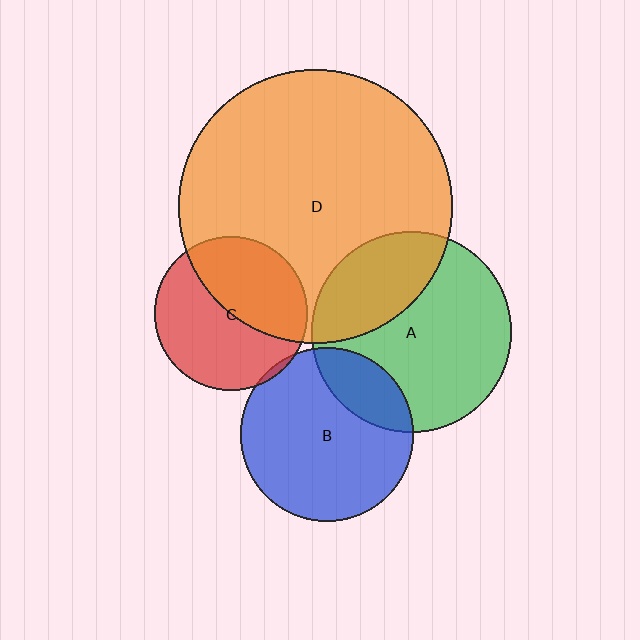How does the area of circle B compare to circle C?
Approximately 1.3 times.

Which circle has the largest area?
Circle D (orange).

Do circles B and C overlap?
Yes.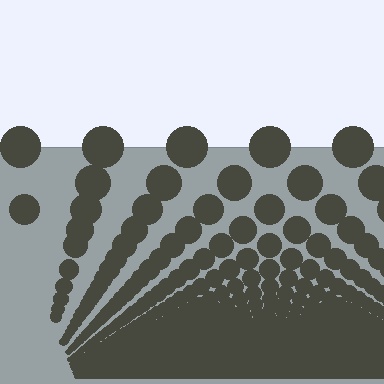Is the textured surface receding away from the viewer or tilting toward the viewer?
The surface appears to tilt toward the viewer. Texture elements get larger and sparser toward the top.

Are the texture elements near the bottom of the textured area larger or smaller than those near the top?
Smaller. The gradient is inverted — elements near the bottom are smaller and denser.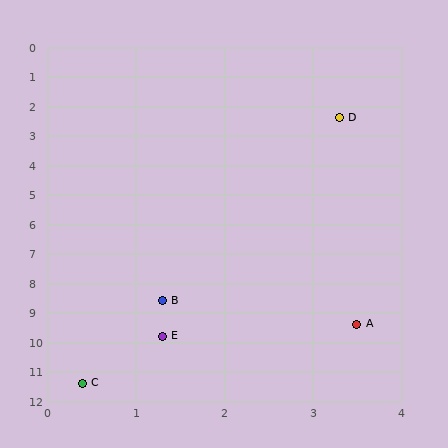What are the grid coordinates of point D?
Point D is at approximately (3.3, 2.4).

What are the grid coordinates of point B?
Point B is at approximately (1.3, 8.6).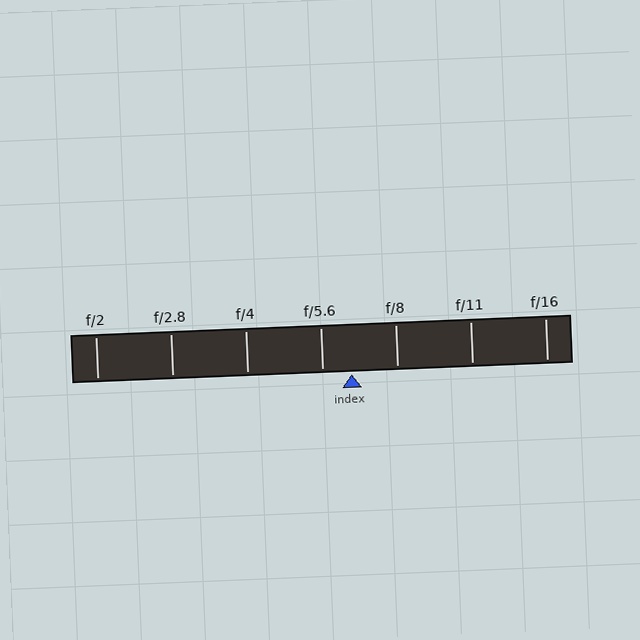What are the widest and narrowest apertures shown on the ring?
The widest aperture shown is f/2 and the narrowest is f/16.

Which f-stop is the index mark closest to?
The index mark is closest to f/5.6.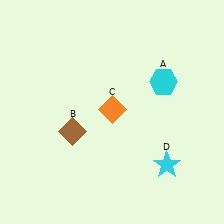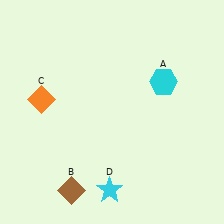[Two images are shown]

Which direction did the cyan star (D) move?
The cyan star (D) moved left.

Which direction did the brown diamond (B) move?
The brown diamond (B) moved down.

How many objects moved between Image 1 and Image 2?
3 objects moved between the two images.